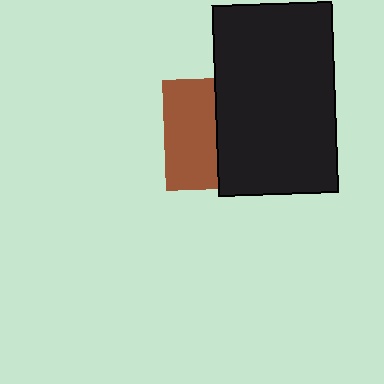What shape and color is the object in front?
The object in front is a black rectangle.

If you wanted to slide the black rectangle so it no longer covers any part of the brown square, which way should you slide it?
Slide it right — that is the most direct way to separate the two shapes.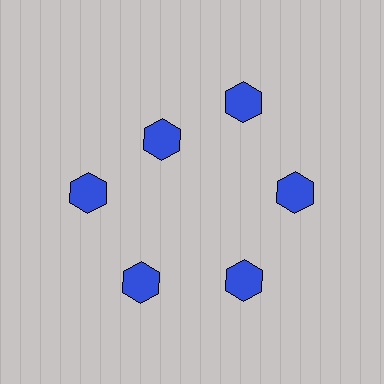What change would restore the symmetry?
The symmetry would be restored by moving it outward, back onto the ring so that all 6 hexagons sit at equal angles and equal distance from the center.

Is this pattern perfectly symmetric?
No. The 6 blue hexagons are arranged in a ring, but one element near the 11 o'clock position is pulled inward toward the center, breaking the 6-fold rotational symmetry.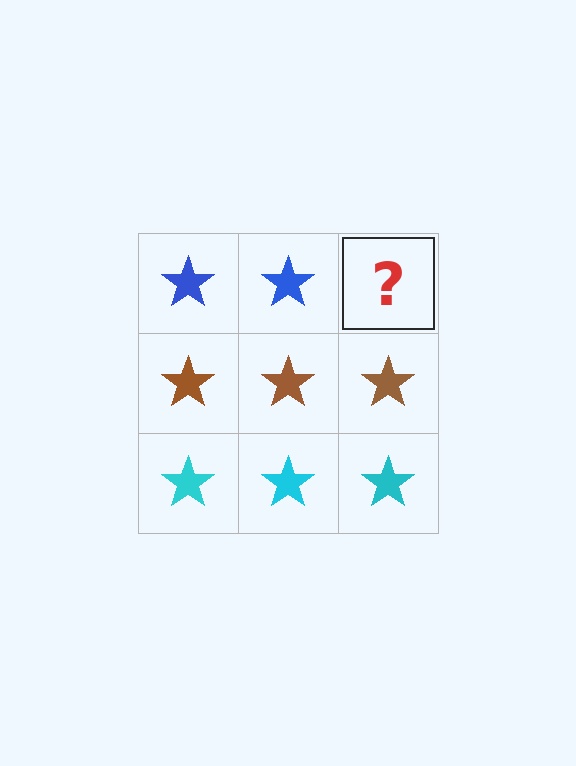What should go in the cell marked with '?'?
The missing cell should contain a blue star.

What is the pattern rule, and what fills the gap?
The rule is that each row has a consistent color. The gap should be filled with a blue star.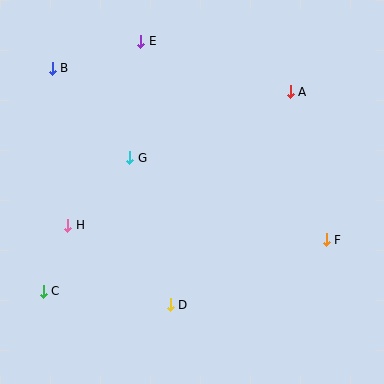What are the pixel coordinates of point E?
Point E is at (141, 41).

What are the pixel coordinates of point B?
Point B is at (52, 68).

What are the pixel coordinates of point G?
Point G is at (130, 158).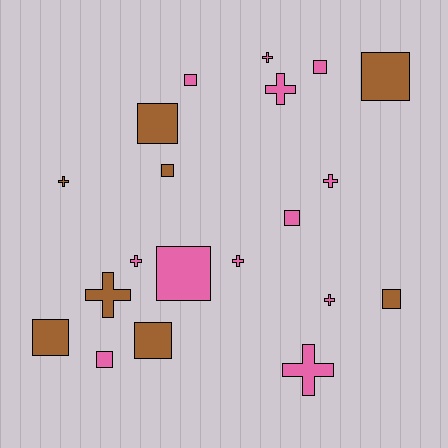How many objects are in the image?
There are 20 objects.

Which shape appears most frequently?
Square, with 11 objects.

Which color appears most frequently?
Pink, with 12 objects.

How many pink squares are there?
There are 5 pink squares.